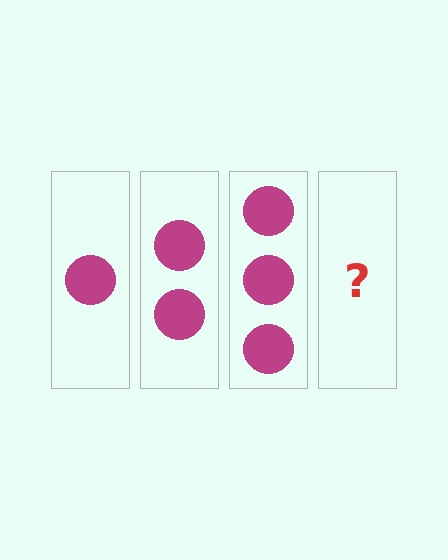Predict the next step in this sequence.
The next step is 4 circles.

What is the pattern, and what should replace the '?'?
The pattern is that each step adds one more circle. The '?' should be 4 circles.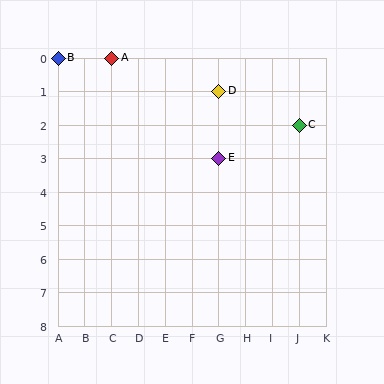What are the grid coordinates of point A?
Point A is at grid coordinates (C, 0).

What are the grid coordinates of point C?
Point C is at grid coordinates (J, 2).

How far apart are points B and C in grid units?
Points B and C are 9 columns and 2 rows apart (about 9.2 grid units diagonally).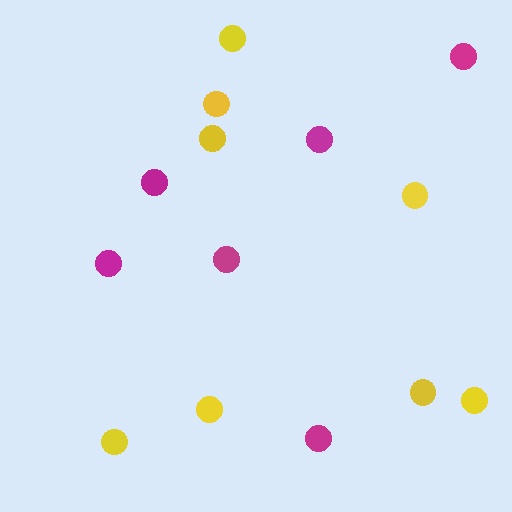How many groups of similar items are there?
There are 2 groups: one group of yellow circles (8) and one group of magenta circles (6).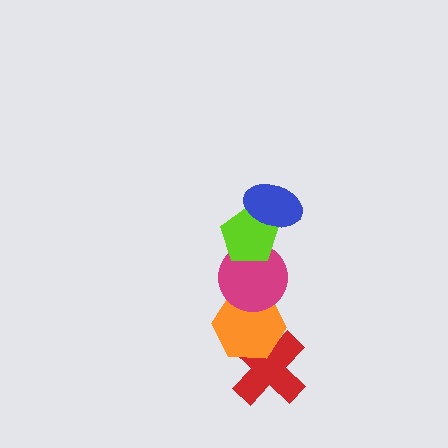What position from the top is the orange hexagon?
The orange hexagon is 4th from the top.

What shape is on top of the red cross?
The orange hexagon is on top of the red cross.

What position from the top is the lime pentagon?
The lime pentagon is 2nd from the top.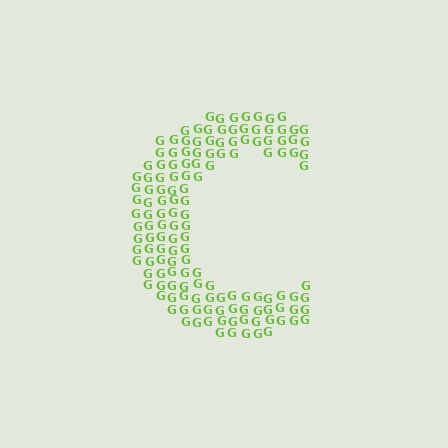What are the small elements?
The small elements are letter G's.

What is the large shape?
The large shape is the letter C.